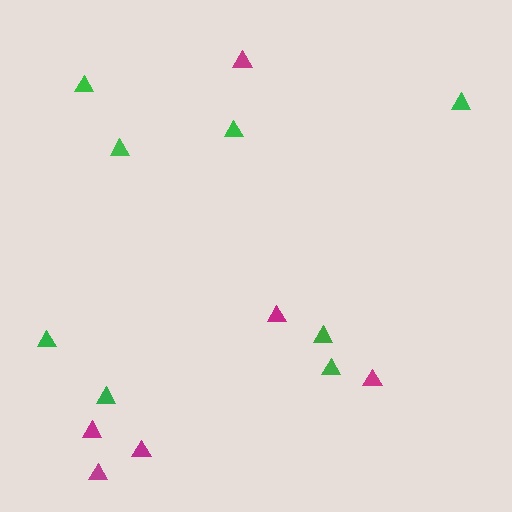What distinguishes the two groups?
There are 2 groups: one group of green triangles (8) and one group of magenta triangles (6).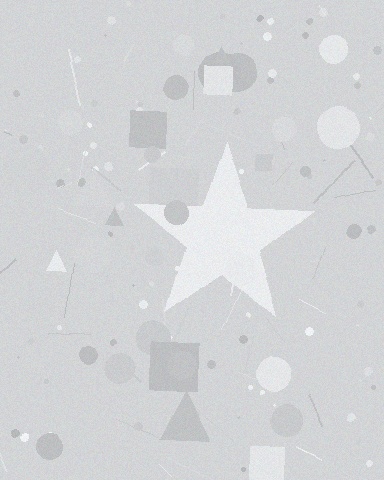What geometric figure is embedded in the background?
A star is embedded in the background.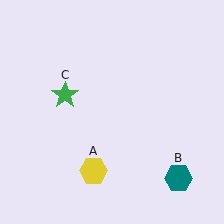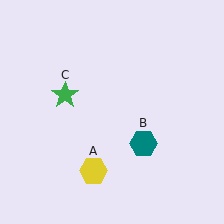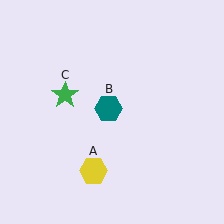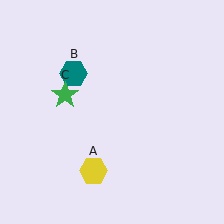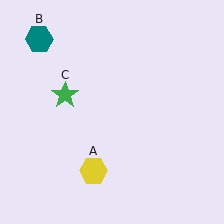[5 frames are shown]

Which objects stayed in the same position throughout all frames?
Yellow hexagon (object A) and green star (object C) remained stationary.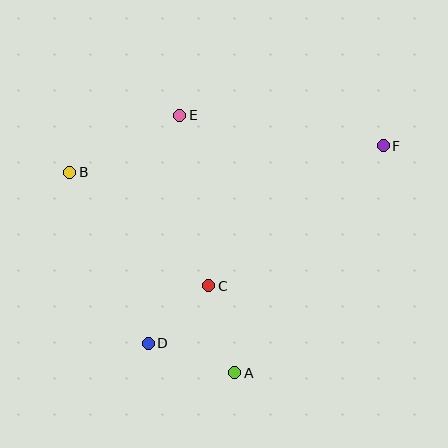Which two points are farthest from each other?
Points B and F are farthest from each other.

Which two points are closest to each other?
Points C and D are closest to each other.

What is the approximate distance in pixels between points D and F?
The distance between D and F is approximately 307 pixels.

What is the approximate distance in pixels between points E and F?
The distance between E and F is approximately 206 pixels.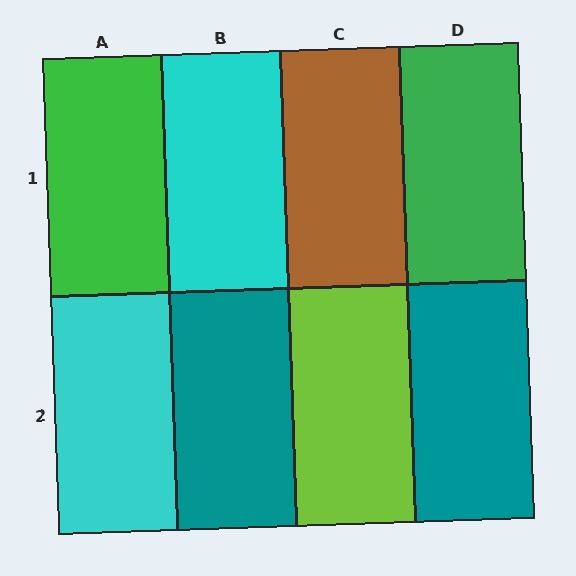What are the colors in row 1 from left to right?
Green, cyan, brown, green.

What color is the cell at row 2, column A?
Cyan.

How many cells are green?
2 cells are green.